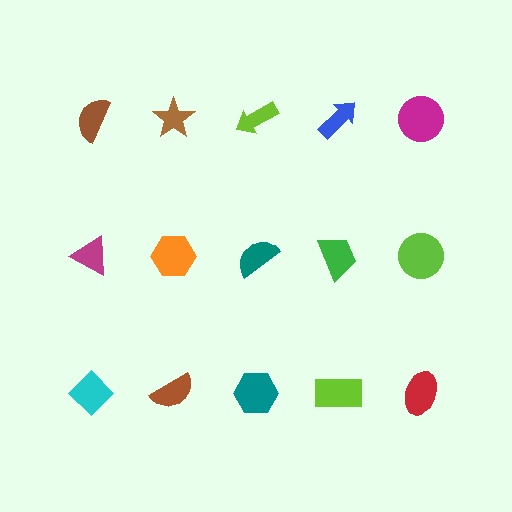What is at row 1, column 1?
A brown semicircle.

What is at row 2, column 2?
An orange hexagon.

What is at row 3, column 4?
A lime rectangle.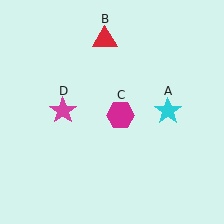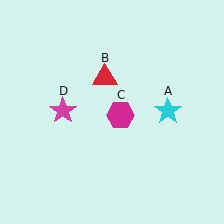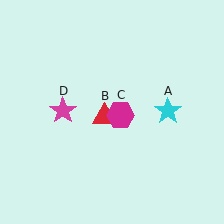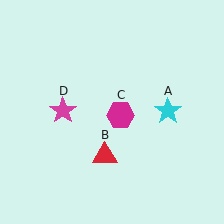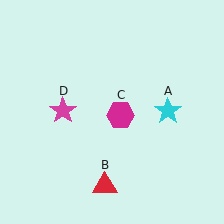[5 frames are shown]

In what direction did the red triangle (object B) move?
The red triangle (object B) moved down.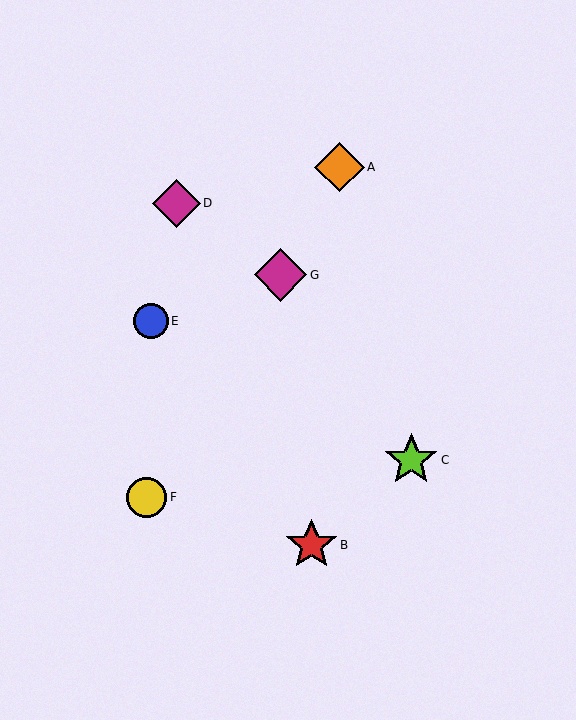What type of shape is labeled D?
Shape D is a magenta diamond.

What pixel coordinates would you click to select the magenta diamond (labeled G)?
Click at (281, 275) to select the magenta diamond G.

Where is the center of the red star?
The center of the red star is at (312, 545).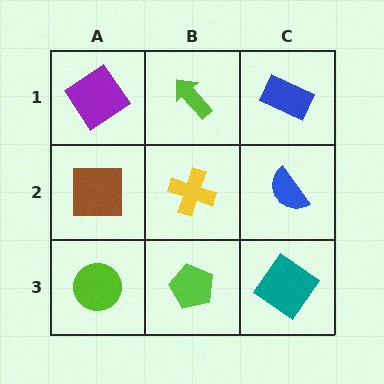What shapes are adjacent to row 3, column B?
A yellow cross (row 2, column B), a lime circle (row 3, column A), a teal diamond (row 3, column C).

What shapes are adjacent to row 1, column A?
A brown square (row 2, column A), a lime arrow (row 1, column B).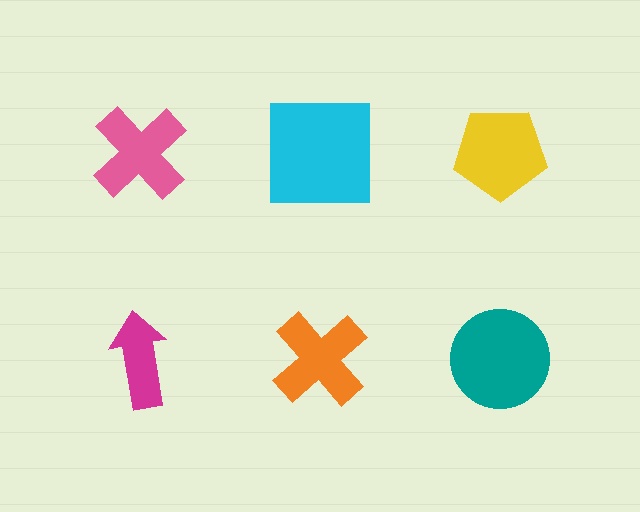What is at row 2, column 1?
A magenta arrow.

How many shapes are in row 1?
3 shapes.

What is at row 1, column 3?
A yellow pentagon.